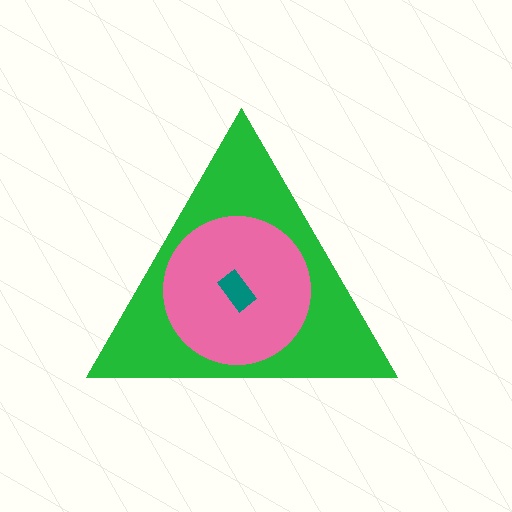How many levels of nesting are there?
3.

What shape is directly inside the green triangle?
The pink circle.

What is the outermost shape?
The green triangle.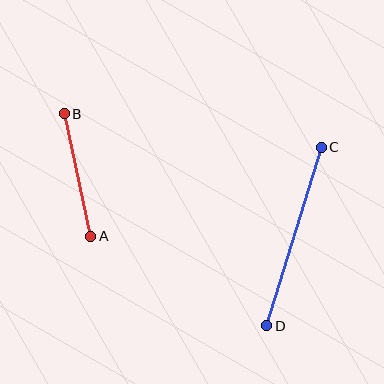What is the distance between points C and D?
The distance is approximately 186 pixels.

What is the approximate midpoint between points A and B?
The midpoint is at approximately (77, 175) pixels.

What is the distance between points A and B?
The distance is approximately 125 pixels.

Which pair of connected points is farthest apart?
Points C and D are farthest apart.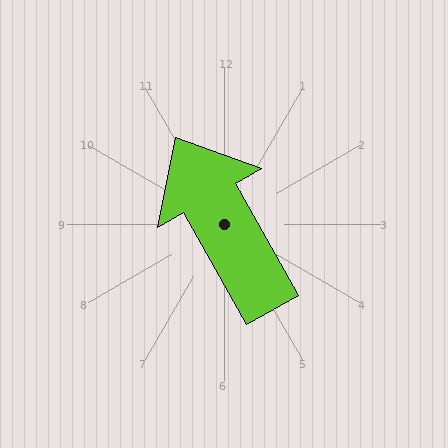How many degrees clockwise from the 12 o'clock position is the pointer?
Approximately 331 degrees.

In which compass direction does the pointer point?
Northwest.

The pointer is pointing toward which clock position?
Roughly 11 o'clock.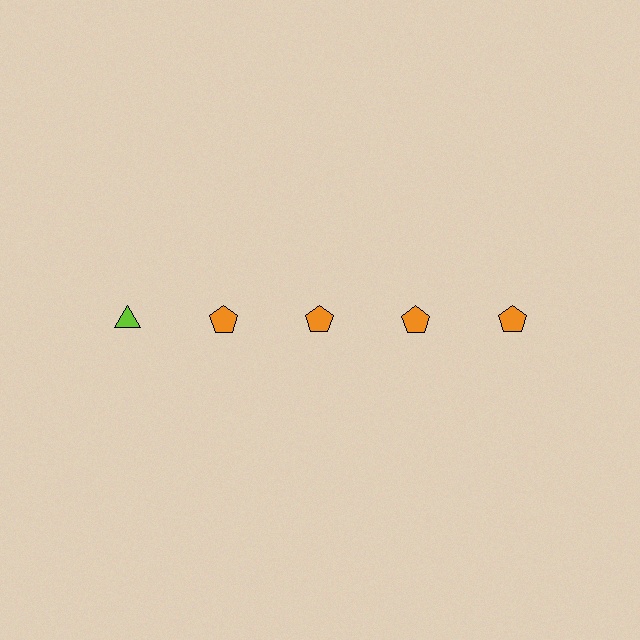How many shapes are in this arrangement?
There are 5 shapes arranged in a grid pattern.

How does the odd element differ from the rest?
It differs in both color (lime instead of orange) and shape (triangle instead of pentagon).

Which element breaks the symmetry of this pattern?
The lime triangle in the top row, leftmost column breaks the symmetry. All other shapes are orange pentagons.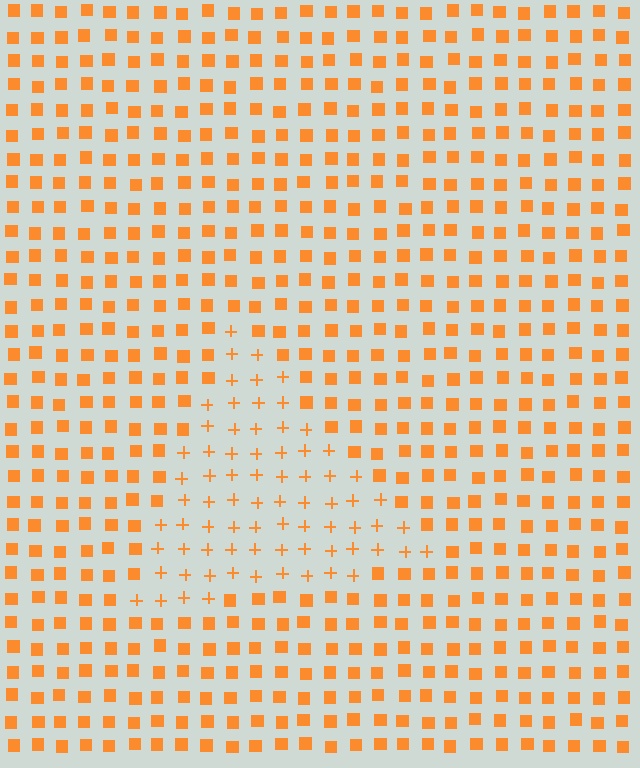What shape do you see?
I see a triangle.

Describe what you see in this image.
The image is filled with small orange elements arranged in a uniform grid. A triangle-shaped region contains plus signs, while the surrounding area contains squares. The boundary is defined purely by the change in element shape.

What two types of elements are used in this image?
The image uses plus signs inside the triangle region and squares outside it.